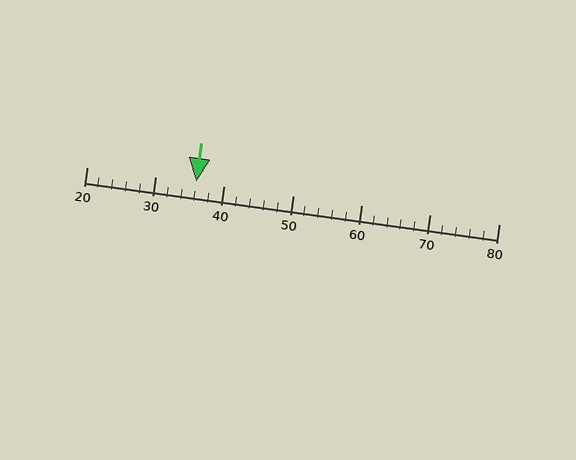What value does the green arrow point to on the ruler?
The green arrow points to approximately 36.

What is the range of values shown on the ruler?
The ruler shows values from 20 to 80.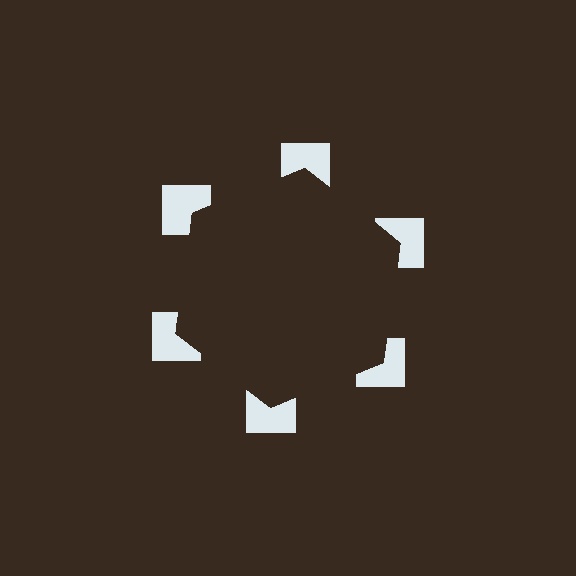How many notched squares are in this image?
There are 6 — one at each vertex of the illusory hexagon.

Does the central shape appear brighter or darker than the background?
It typically appears slightly darker than the background, even though no actual brightness change is drawn.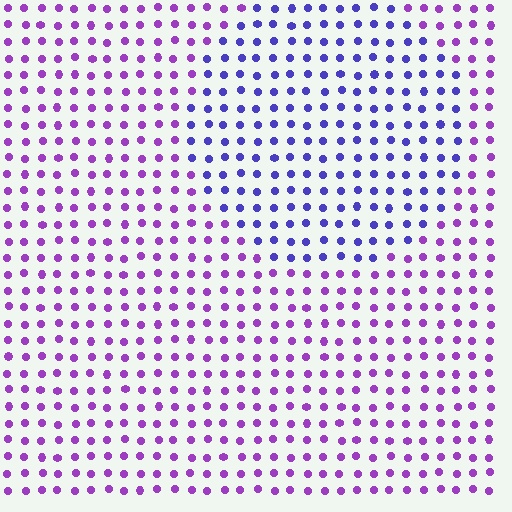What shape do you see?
I see a circle.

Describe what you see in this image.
The image is filled with small purple elements in a uniform arrangement. A circle-shaped region is visible where the elements are tinted to a slightly different hue, forming a subtle color boundary.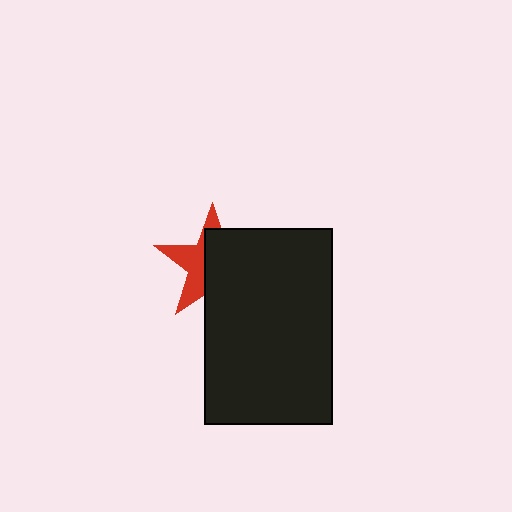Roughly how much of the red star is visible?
A small part of it is visible (roughly 40%).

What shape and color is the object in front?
The object in front is a black rectangle.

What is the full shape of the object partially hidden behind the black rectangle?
The partially hidden object is a red star.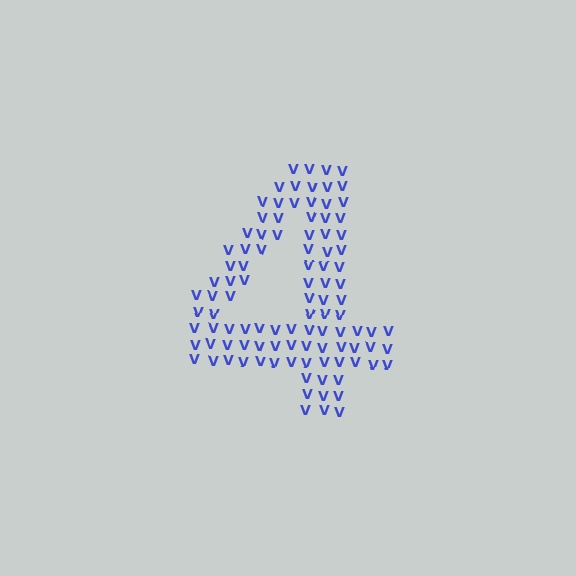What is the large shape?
The large shape is the digit 4.